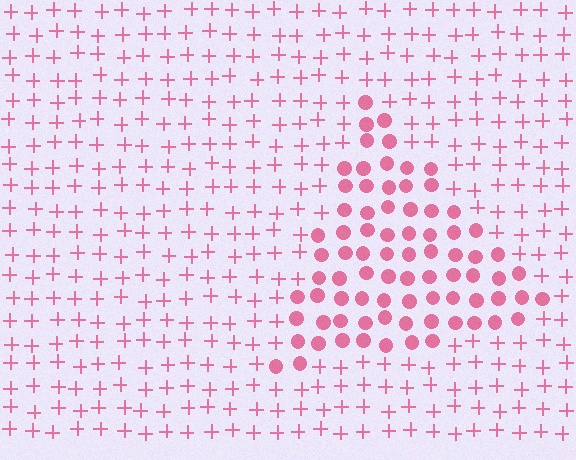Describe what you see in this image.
The image is filled with small pink elements arranged in a uniform grid. A triangle-shaped region contains circles, while the surrounding area contains plus signs. The boundary is defined purely by the change in element shape.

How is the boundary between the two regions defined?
The boundary is defined by a change in element shape: circles inside vs. plus signs outside. All elements share the same color and spacing.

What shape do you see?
I see a triangle.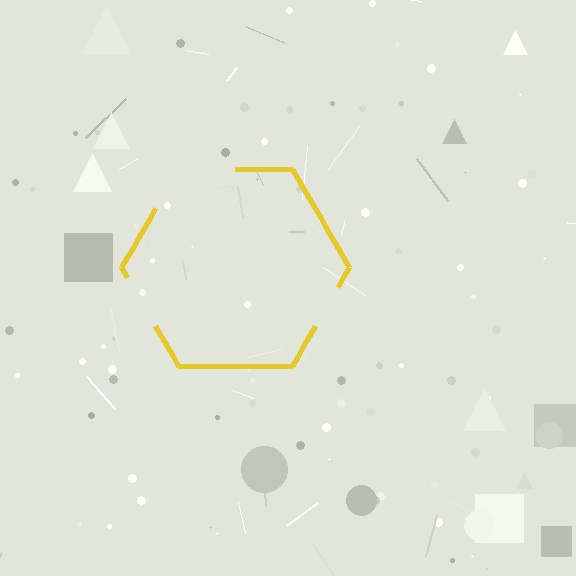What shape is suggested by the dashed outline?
The dashed outline suggests a hexagon.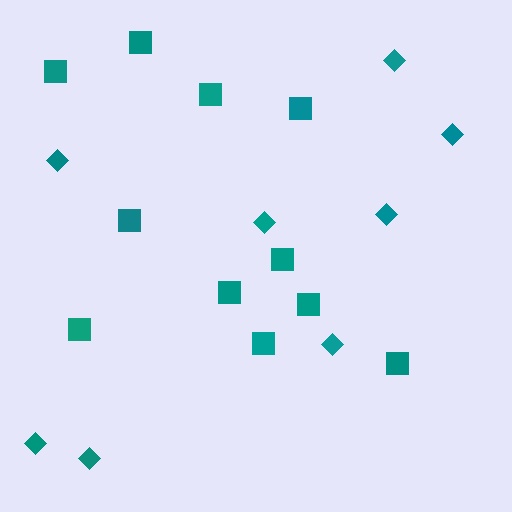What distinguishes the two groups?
There are 2 groups: one group of diamonds (8) and one group of squares (11).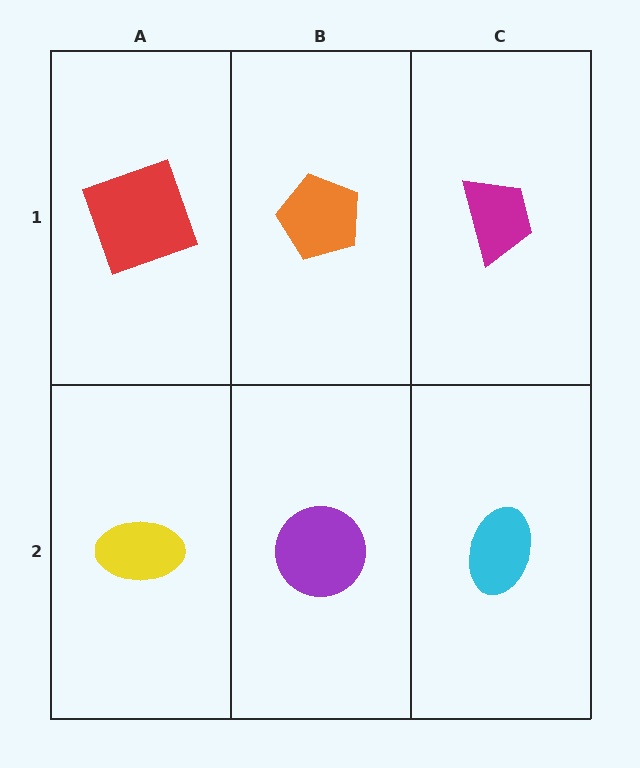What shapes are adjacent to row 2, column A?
A red square (row 1, column A), a purple circle (row 2, column B).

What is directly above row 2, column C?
A magenta trapezoid.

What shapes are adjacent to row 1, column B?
A purple circle (row 2, column B), a red square (row 1, column A), a magenta trapezoid (row 1, column C).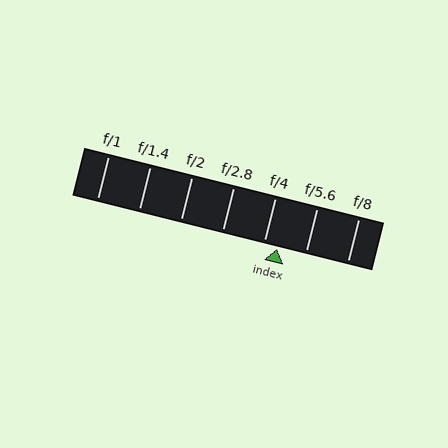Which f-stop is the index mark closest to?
The index mark is closest to f/4.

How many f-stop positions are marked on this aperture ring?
There are 7 f-stop positions marked.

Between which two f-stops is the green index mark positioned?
The index mark is between f/4 and f/5.6.